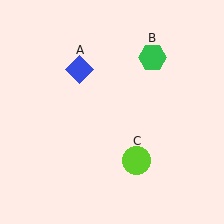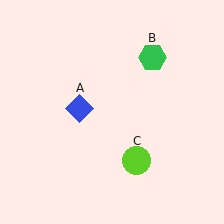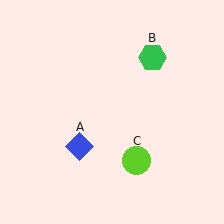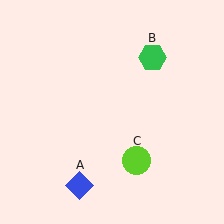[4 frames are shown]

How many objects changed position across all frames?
1 object changed position: blue diamond (object A).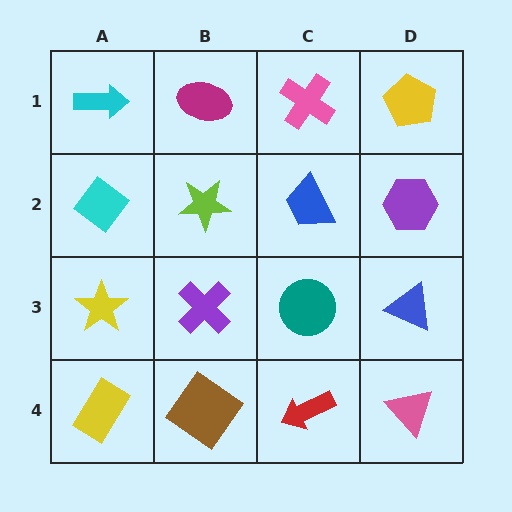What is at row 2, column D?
A purple hexagon.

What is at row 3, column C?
A teal circle.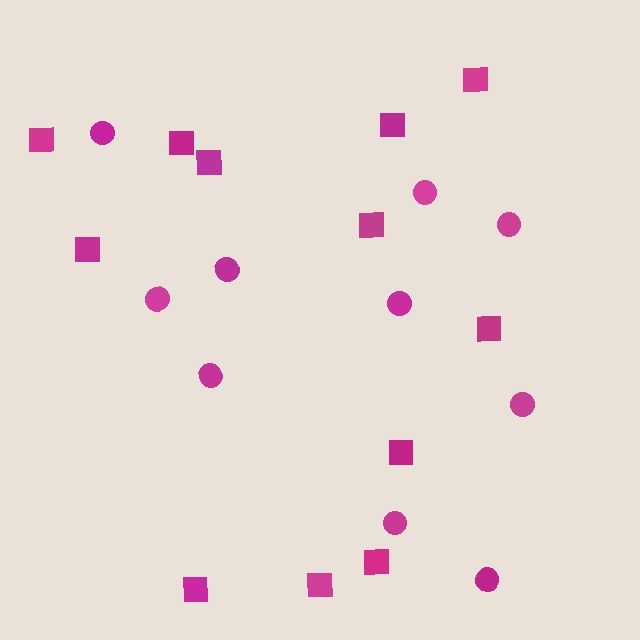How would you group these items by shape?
There are 2 groups: one group of squares (12) and one group of circles (10).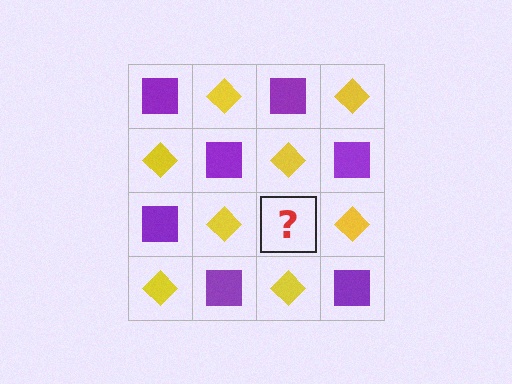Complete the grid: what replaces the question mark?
The question mark should be replaced with a purple square.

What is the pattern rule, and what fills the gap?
The rule is that it alternates purple square and yellow diamond in a checkerboard pattern. The gap should be filled with a purple square.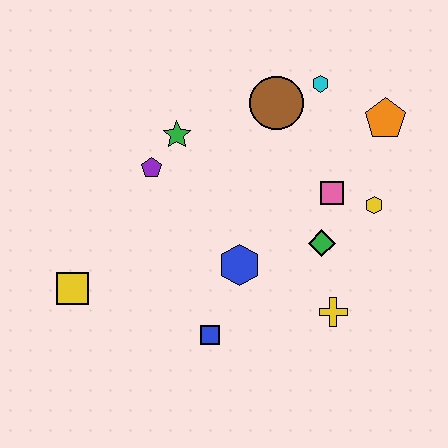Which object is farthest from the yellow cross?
The yellow square is farthest from the yellow cross.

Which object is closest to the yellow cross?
The green diamond is closest to the yellow cross.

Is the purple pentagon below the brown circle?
Yes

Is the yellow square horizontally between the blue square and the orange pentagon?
No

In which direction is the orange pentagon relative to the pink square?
The orange pentagon is above the pink square.